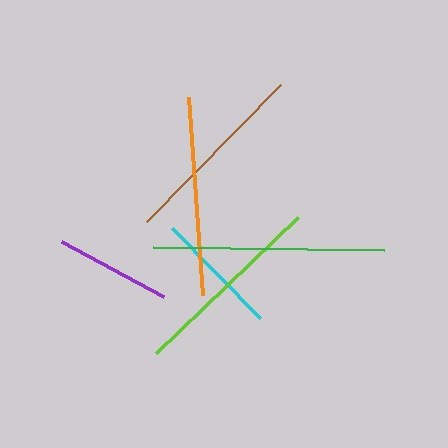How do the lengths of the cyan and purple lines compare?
The cyan and purple lines are approximately the same length.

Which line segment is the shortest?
The purple line is the shortest at approximately 115 pixels.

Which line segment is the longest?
The green line is the longest at approximately 230 pixels.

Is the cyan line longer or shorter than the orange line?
The orange line is longer than the cyan line.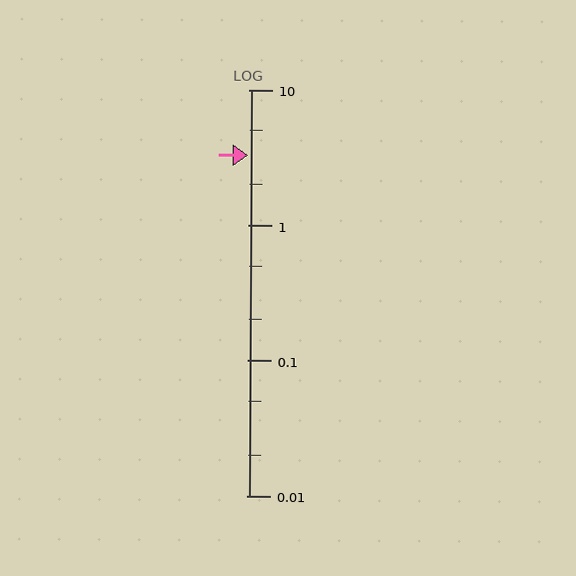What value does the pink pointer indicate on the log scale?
The pointer indicates approximately 3.3.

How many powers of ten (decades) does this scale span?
The scale spans 3 decades, from 0.01 to 10.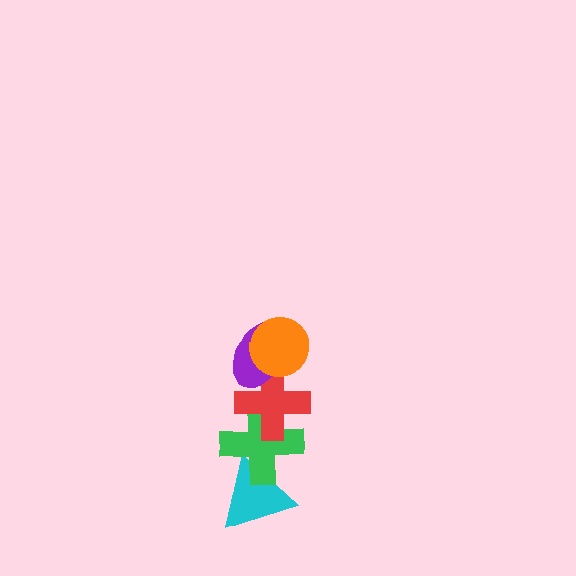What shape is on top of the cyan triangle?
The green cross is on top of the cyan triangle.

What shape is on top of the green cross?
The red cross is on top of the green cross.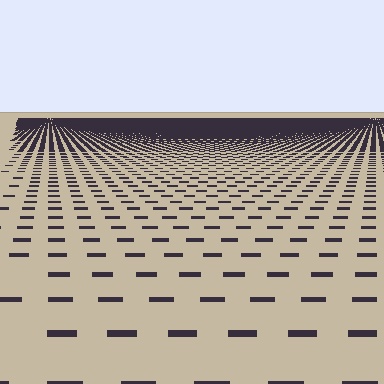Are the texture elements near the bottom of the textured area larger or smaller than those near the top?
Larger. Near the bottom, elements are closer to the viewer and appear at a bigger on-screen size.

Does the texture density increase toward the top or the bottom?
Density increases toward the top.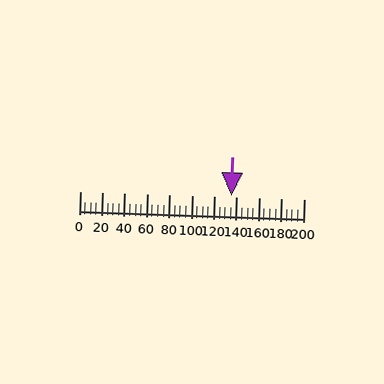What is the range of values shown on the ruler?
The ruler shows values from 0 to 200.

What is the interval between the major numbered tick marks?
The major tick marks are spaced 20 units apart.